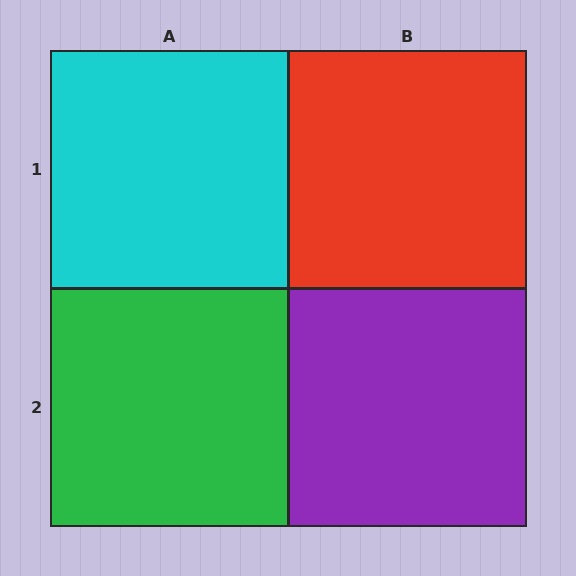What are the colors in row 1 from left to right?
Cyan, red.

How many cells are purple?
1 cell is purple.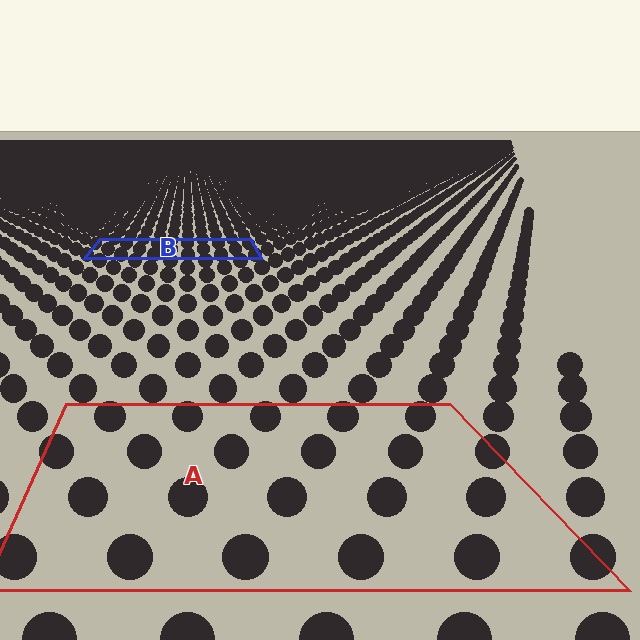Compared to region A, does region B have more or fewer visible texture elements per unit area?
Region B has more texture elements per unit area — they are packed more densely because it is farther away.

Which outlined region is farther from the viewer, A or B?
Region B is farther from the viewer — the texture elements inside it appear smaller and more densely packed.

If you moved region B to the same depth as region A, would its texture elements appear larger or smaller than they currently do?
They would appear larger. At a closer depth, the same texture elements are projected at a bigger on-screen size.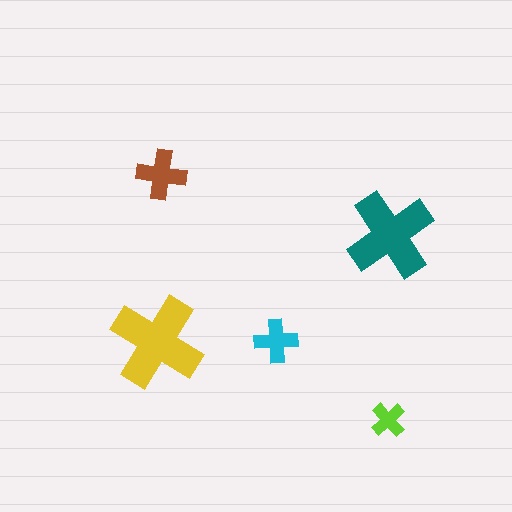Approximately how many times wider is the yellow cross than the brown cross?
About 2 times wider.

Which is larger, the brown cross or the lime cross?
The brown one.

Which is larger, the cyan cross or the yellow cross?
The yellow one.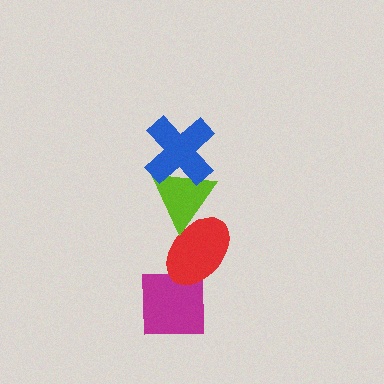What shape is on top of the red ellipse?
The lime triangle is on top of the red ellipse.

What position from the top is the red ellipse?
The red ellipse is 3rd from the top.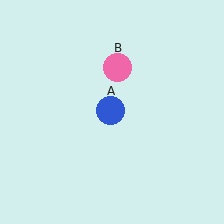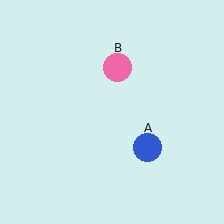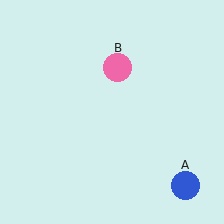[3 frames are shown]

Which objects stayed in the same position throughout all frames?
Pink circle (object B) remained stationary.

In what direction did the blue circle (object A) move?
The blue circle (object A) moved down and to the right.